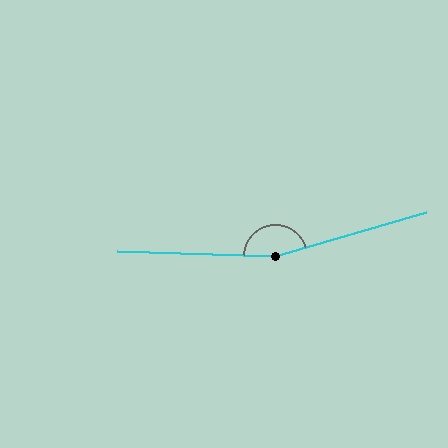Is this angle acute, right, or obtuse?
It is obtuse.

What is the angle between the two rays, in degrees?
Approximately 162 degrees.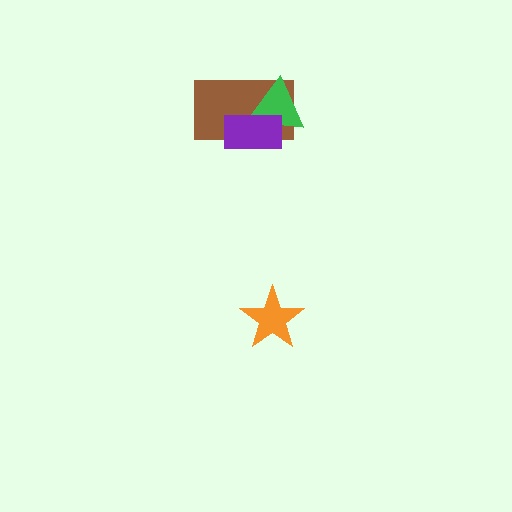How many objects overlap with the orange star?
0 objects overlap with the orange star.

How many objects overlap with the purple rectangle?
2 objects overlap with the purple rectangle.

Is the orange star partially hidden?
No, no other shape covers it.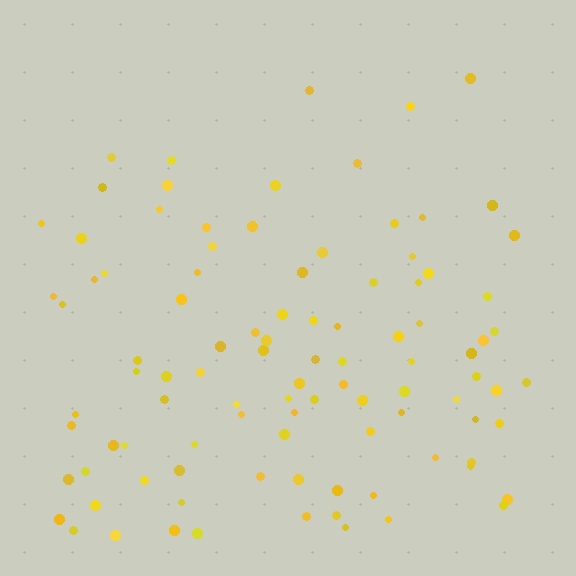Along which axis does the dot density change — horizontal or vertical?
Vertical.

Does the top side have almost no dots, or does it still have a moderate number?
Still a moderate number, just noticeably fewer than the bottom.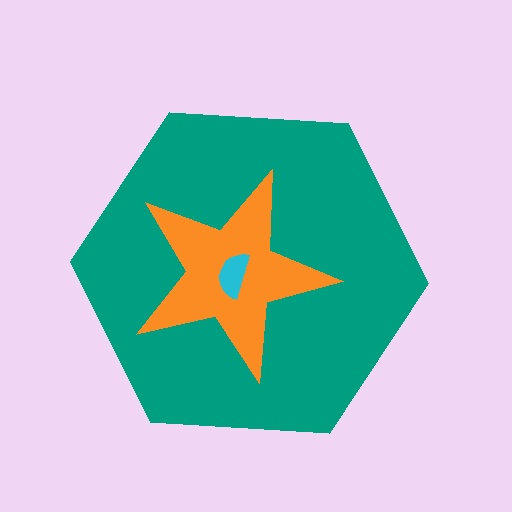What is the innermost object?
The cyan semicircle.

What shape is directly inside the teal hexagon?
The orange star.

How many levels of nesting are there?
3.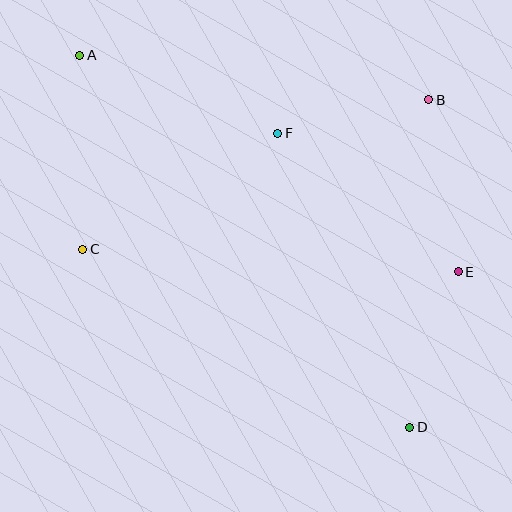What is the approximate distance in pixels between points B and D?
The distance between B and D is approximately 328 pixels.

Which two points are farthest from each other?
Points A and D are farthest from each other.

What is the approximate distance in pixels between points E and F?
The distance between E and F is approximately 228 pixels.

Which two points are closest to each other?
Points B and F are closest to each other.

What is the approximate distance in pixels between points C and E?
The distance between C and E is approximately 376 pixels.